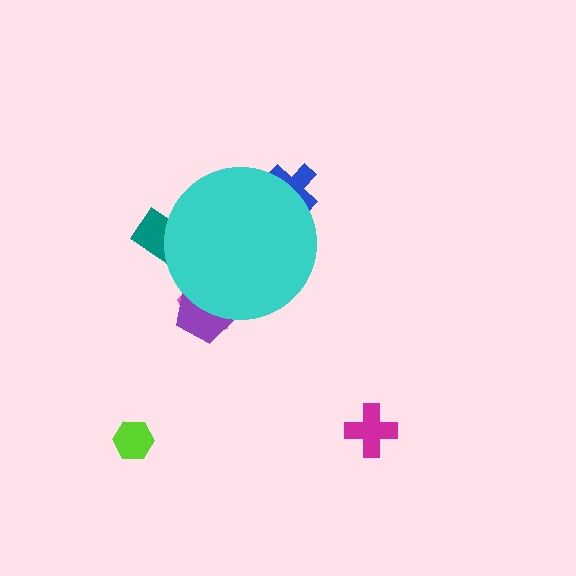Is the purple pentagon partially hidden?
Yes, the purple pentagon is partially hidden behind the cyan circle.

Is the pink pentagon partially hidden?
Yes, the pink pentagon is partially hidden behind the cyan circle.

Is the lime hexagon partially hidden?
No, the lime hexagon is fully visible.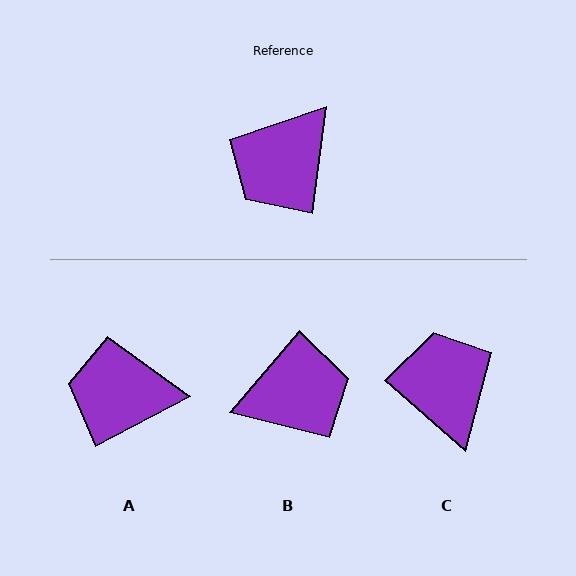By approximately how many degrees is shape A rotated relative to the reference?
Approximately 55 degrees clockwise.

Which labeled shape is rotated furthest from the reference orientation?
B, about 147 degrees away.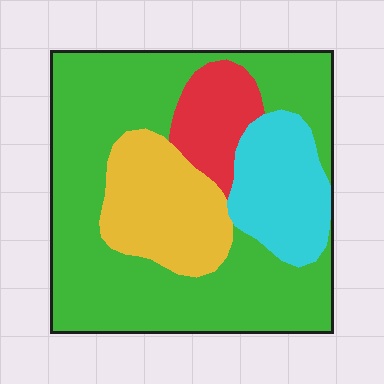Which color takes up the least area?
Red, at roughly 10%.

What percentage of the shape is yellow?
Yellow covers 17% of the shape.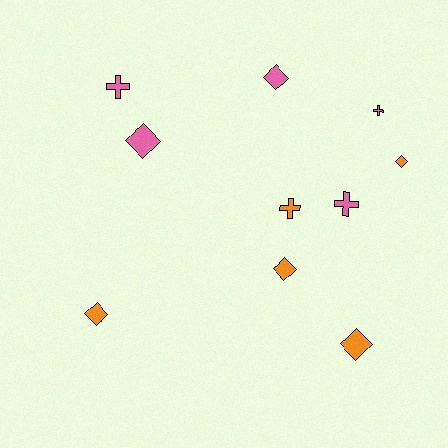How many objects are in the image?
There are 10 objects.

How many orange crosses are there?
There is 1 orange cross.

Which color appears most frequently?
Orange, with 5 objects.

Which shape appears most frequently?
Diamond, with 6 objects.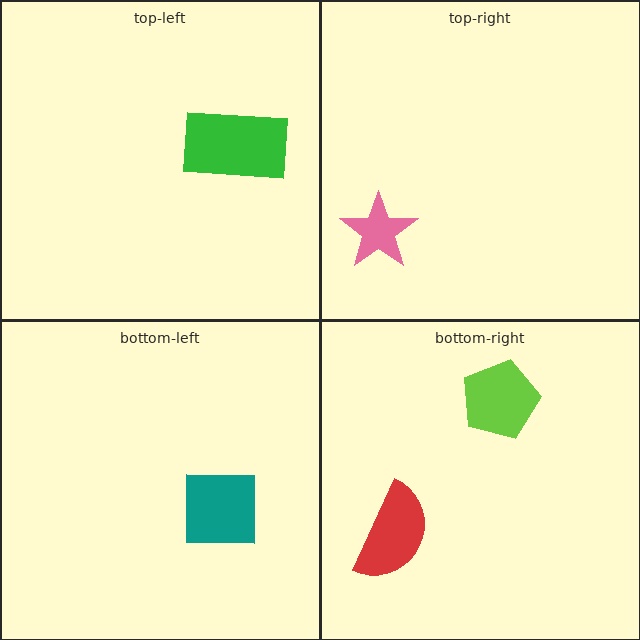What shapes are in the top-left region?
The green rectangle.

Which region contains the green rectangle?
The top-left region.